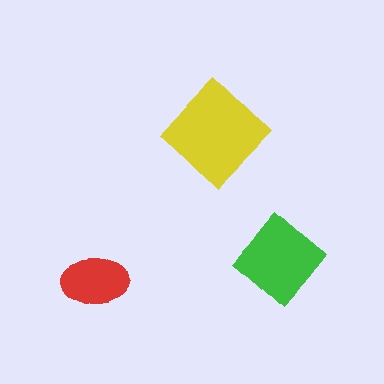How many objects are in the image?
There are 3 objects in the image.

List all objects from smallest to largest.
The red ellipse, the green diamond, the yellow diamond.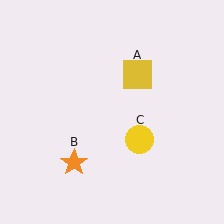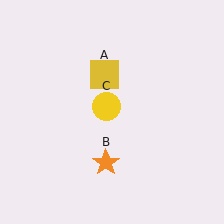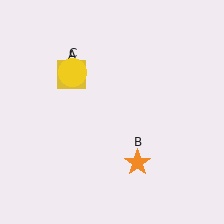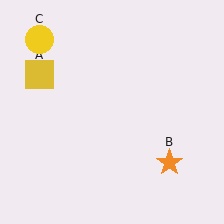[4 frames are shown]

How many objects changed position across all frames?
3 objects changed position: yellow square (object A), orange star (object B), yellow circle (object C).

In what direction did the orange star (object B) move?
The orange star (object B) moved right.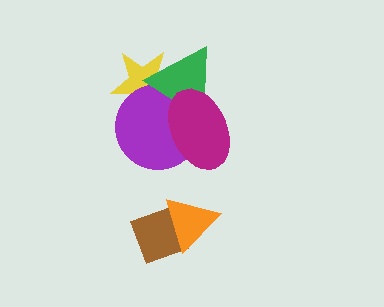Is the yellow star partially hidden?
Yes, it is partially covered by another shape.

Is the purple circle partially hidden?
Yes, it is partially covered by another shape.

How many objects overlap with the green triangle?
3 objects overlap with the green triangle.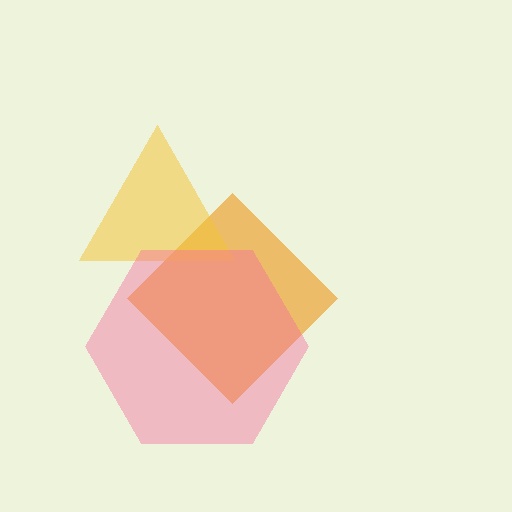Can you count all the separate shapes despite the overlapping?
Yes, there are 3 separate shapes.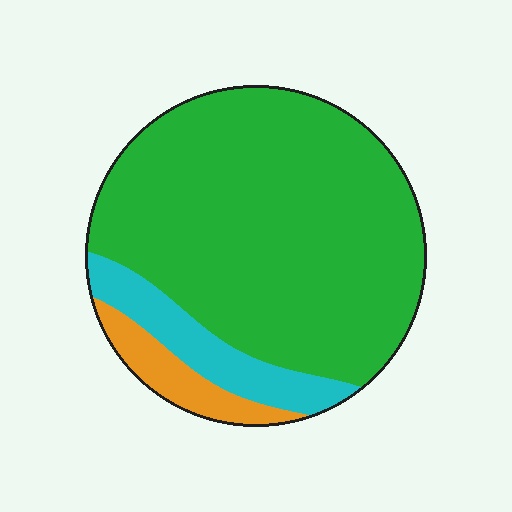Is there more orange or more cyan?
Cyan.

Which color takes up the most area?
Green, at roughly 80%.